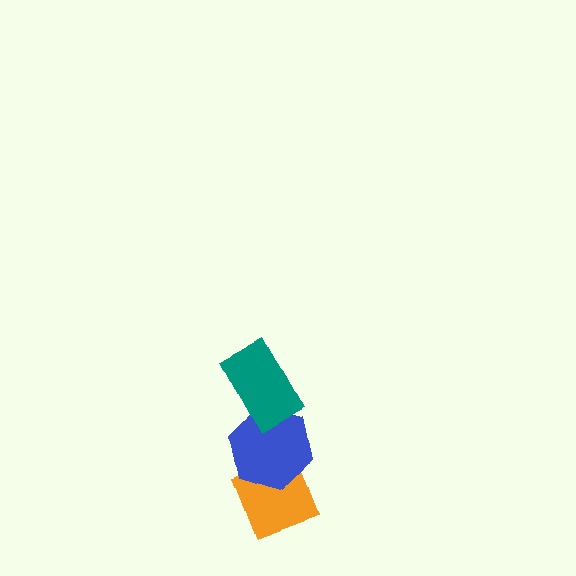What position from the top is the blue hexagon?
The blue hexagon is 2nd from the top.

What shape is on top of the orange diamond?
The blue hexagon is on top of the orange diamond.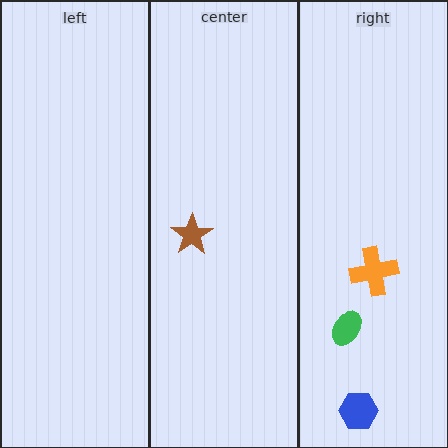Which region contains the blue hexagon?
The right region.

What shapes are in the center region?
The brown star.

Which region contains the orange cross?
The right region.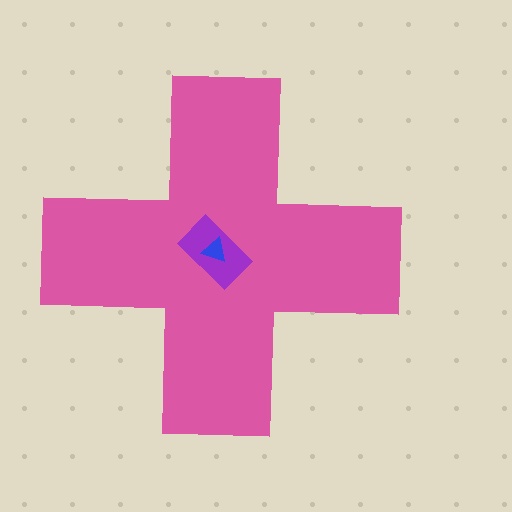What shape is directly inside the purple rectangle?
The blue triangle.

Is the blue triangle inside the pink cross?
Yes.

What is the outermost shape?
The pink cross.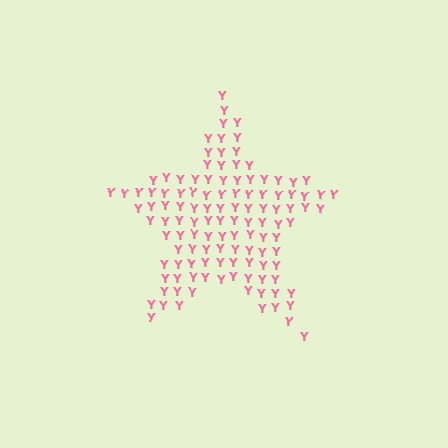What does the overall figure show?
The overall figure shows a star.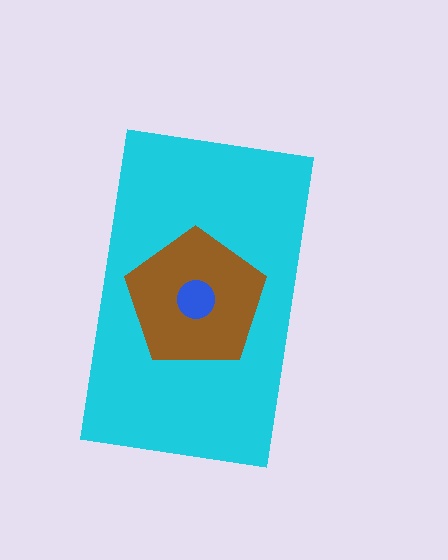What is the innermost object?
The blue circle.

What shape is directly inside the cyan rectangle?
The brown pentagon.